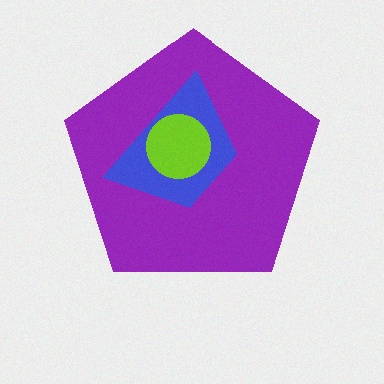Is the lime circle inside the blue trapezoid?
Yes.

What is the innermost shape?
The lime circle.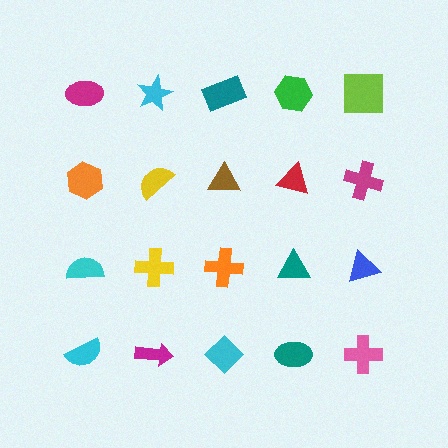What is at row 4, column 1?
A cyan semicircle.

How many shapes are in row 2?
5 shapes.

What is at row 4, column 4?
A teal ellipse.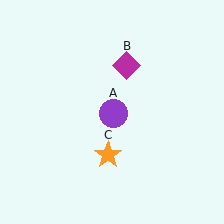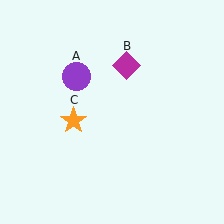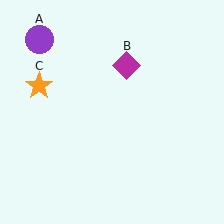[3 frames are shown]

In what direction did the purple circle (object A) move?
The purple circle (object A) moved up and to the left.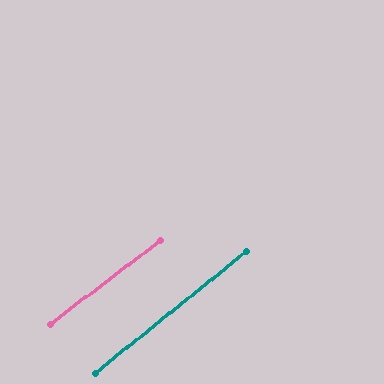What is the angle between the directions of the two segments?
Approximately 2 degrees.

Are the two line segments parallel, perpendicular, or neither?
Parallel — their directions differ by only 1.5°.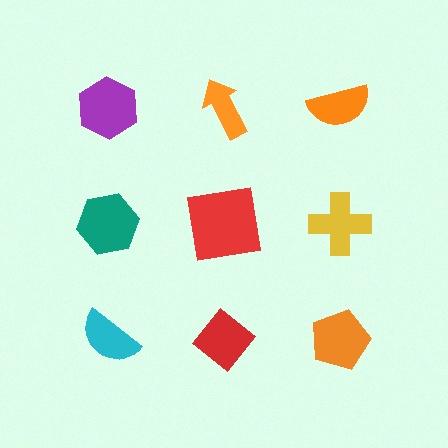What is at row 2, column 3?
A yellow cross.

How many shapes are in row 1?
3 shapes.